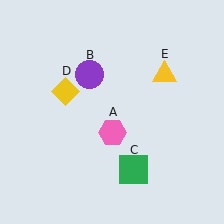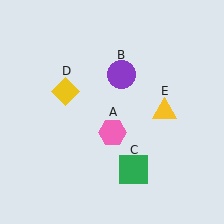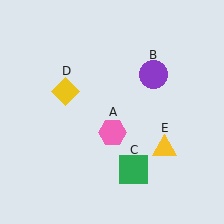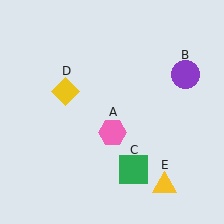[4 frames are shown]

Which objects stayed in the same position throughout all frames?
Pink hexagon (object A) and green square (object C) and yellow diamond (object D) remained stationary.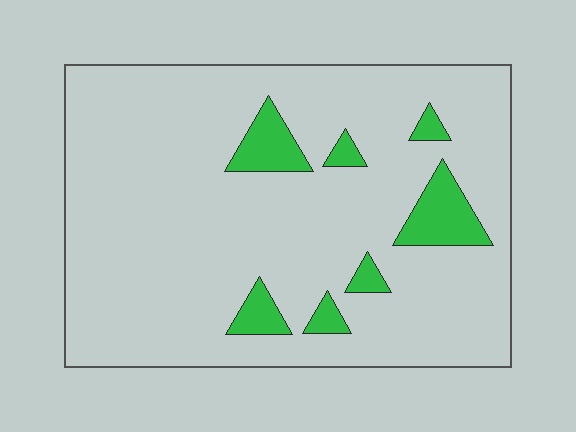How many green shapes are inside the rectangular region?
7.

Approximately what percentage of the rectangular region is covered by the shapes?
Approximately 10%.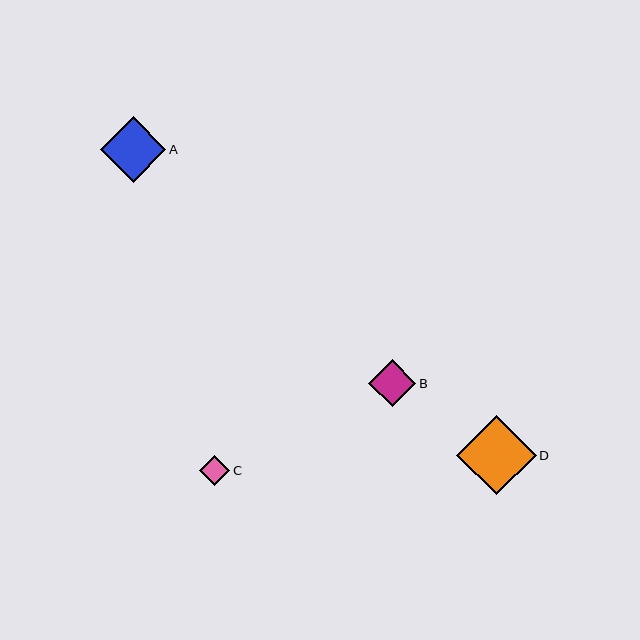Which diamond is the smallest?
Diamond C is the smallest with a size of approximately 30 pixels.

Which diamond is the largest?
Diamond D is the largest with a size of approximately 80 pixels.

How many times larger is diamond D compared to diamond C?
Diamond D is approximately 2.6 times the size of diamond C.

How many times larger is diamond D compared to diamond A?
Diamond D is approximately 1.2 times the size of diamond A.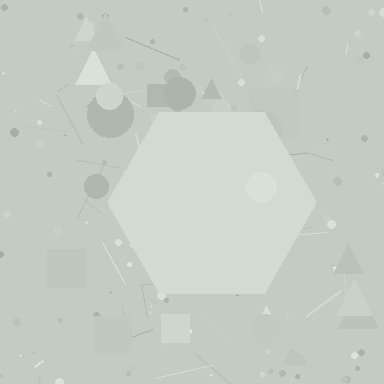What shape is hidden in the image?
A hexagon is hidden in the image.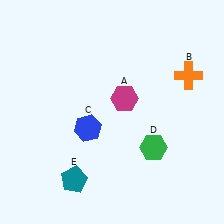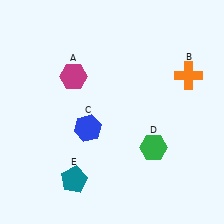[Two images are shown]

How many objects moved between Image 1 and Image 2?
1 object moved between the two images.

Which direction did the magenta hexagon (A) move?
The magenta hexagon (A) moved left.